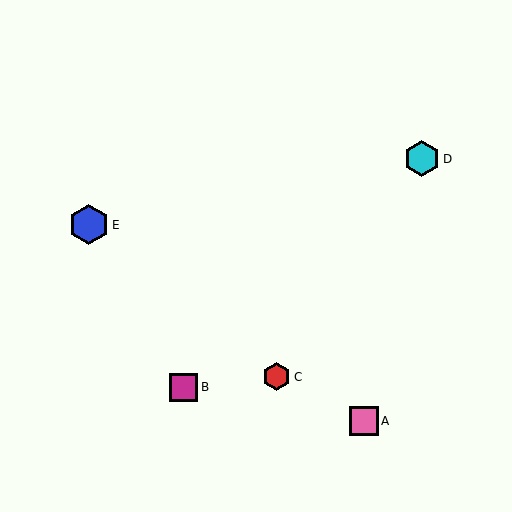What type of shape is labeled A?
Shape A is a pink square.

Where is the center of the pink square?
The center of the pink square is at (364, 421).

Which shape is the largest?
The blue hexagon (labeled E) is the largest.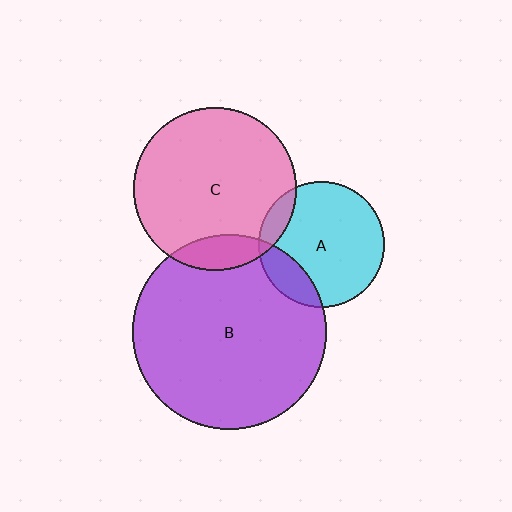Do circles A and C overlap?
Yes.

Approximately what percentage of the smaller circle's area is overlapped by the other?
Approximately 10%.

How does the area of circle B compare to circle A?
Approximately 2.4 times.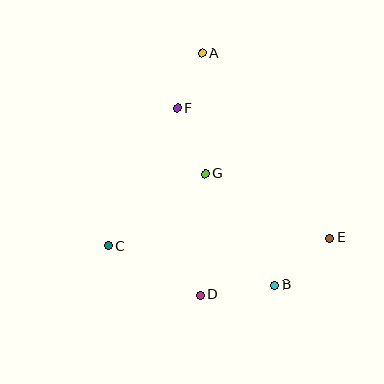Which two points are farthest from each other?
Points A and B are farthest from each other.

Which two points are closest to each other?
Points A and F are closest to each other.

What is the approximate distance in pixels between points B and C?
The distance between B and C is approximately 171 pixels.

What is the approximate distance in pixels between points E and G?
The distance between E and G is approximately 140 pixels.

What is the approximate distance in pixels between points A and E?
The distance between A and E is approximately 225 pixels.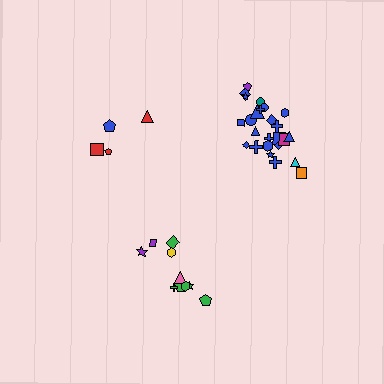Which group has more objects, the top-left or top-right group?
The top-right group.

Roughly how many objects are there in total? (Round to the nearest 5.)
Roughly 40 objects in total.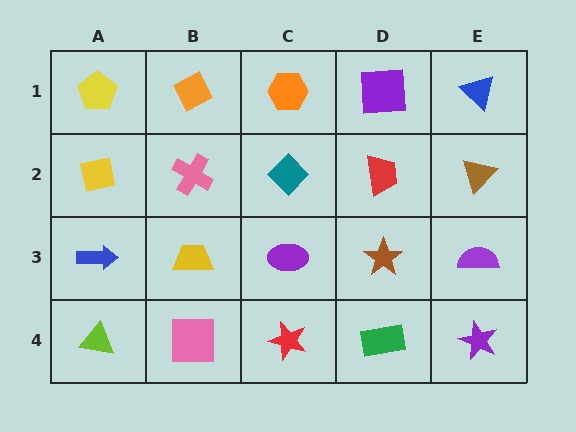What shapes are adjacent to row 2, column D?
A purple square (row 1, column D), a brown star (row 3, column D), a teal diamond (row 2, column C), a brown triangle (row 2, column E).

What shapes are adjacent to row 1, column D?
A red trapezoid (row 2, column D), an orange hexagon (row 1, column C), a blue triangle (row 1, column E).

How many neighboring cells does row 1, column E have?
2.